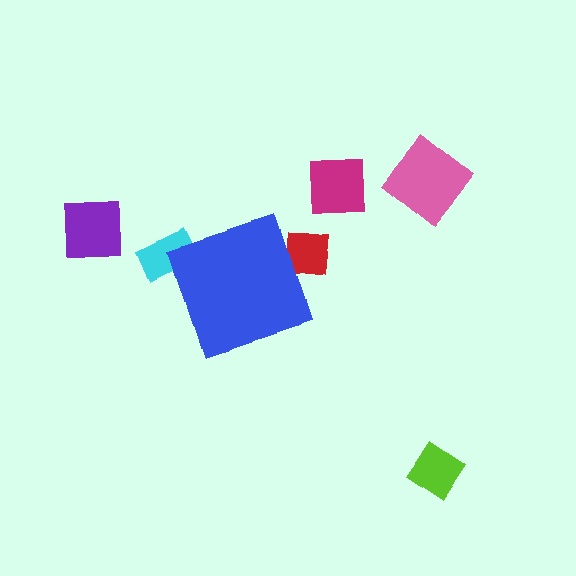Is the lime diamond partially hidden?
No, the lime diamond is fully visible.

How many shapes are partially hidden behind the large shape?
2 shapes are partially hidden.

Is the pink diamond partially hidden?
No, the pink diamond is fully visible.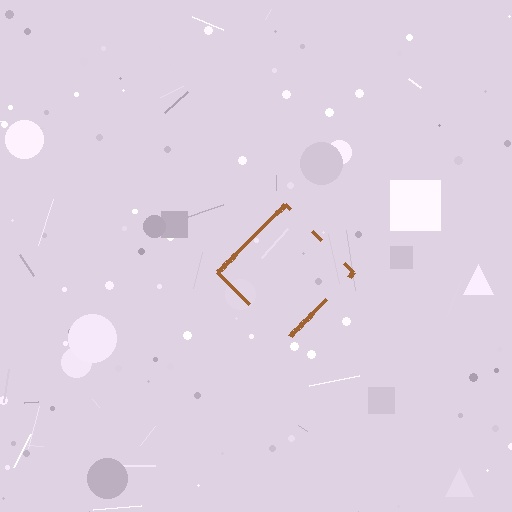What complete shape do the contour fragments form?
The contour fragments form a diamond.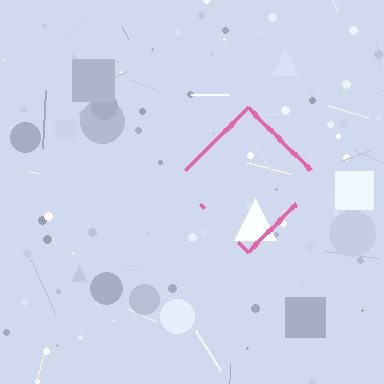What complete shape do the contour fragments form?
The contour fragments form a diamond.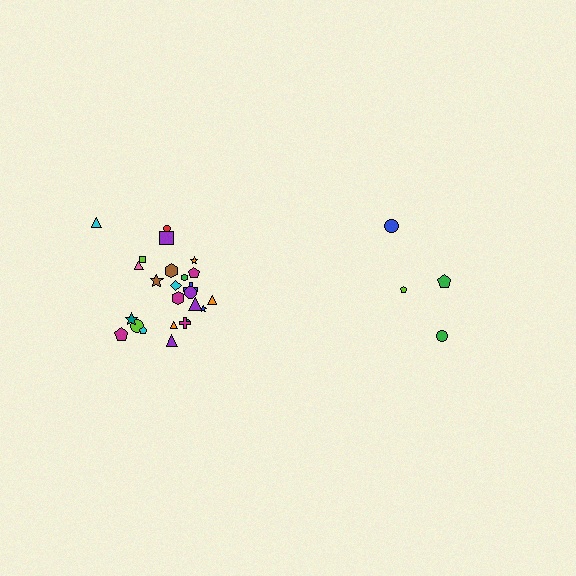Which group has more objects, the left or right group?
The left group.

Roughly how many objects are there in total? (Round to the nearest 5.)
Roughly 30 objects in total.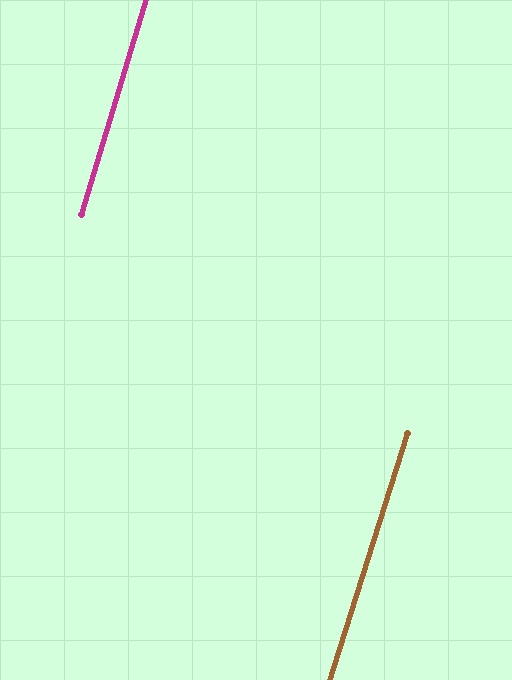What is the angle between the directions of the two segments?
Approximately 1 degree.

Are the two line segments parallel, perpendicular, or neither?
Parallel — their directions differ by only 0.7°.